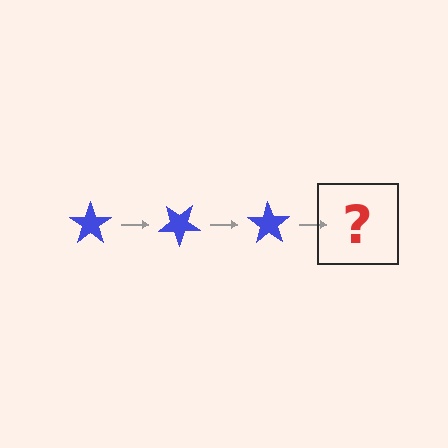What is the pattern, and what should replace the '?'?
The pattern is that the star rotates 35 degrees each step. The '?' should be a blue star rotated 105 degrees.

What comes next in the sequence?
The next element should be a blue star rotated 105 degrees.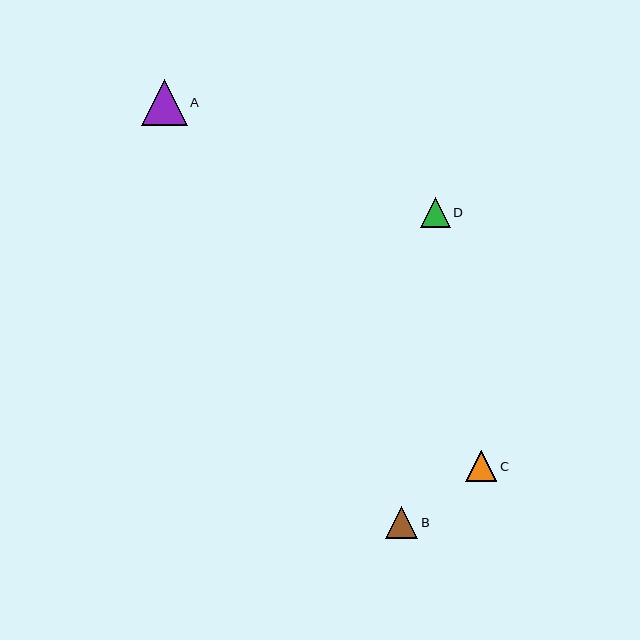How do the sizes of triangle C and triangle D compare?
Triangle C and triangle D are approximately the same size.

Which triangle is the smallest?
Triangle D is the smallest with a size of approximately 30 pixels.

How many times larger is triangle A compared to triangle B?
Triangle A is approximately 1.4 times the size of triangle B.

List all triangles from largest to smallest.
From largest to smallest: A, B, C, D.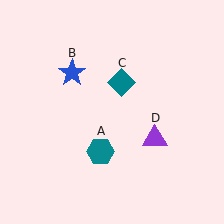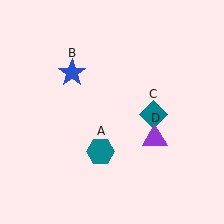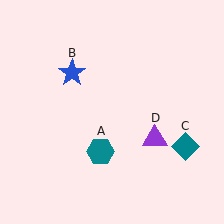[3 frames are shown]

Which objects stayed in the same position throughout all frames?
Teal hexagon (object A) and blue star (object B) and purple triangle (object D) remained stationary.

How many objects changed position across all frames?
1 object changed position: teal diamond (object C).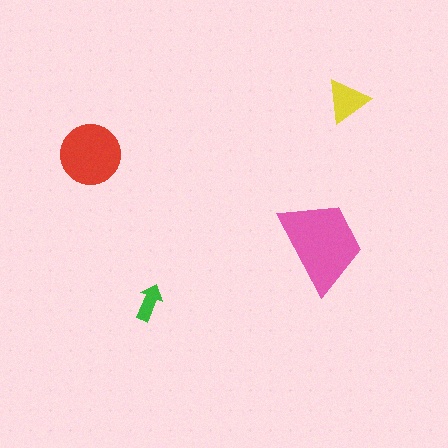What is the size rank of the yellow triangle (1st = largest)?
3rd.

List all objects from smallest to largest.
The green arrow, the yellow triangle, the red circle, the pink trapezoid.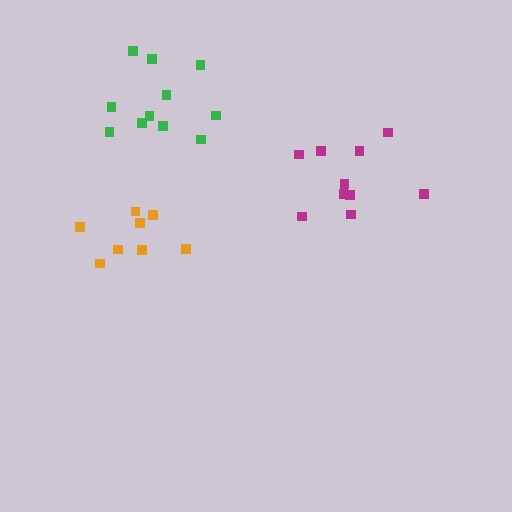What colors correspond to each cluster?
The clusters are colored: orange, green, magenta.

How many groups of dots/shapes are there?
There are 3 groups.